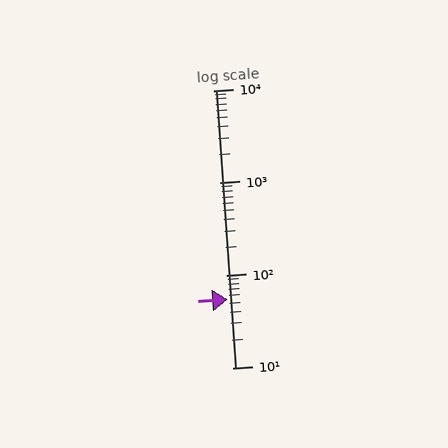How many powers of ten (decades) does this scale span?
The scale spans 3 decades, from 10 to 10000.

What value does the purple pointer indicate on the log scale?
The pointer indicates approximately 55.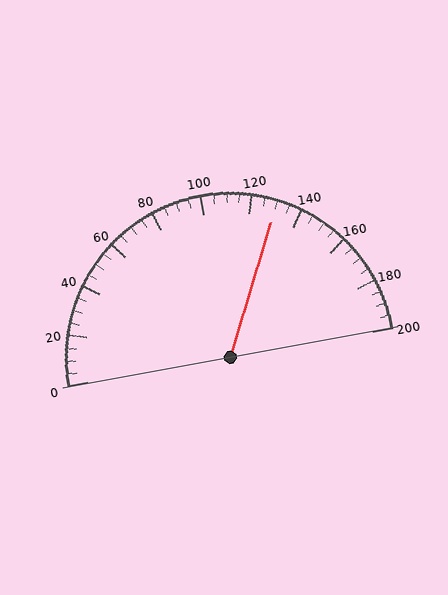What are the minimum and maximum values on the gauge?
The gauge ranges from 0 to 200.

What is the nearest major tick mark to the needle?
The nearest major tick mark is 120.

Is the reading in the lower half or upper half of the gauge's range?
The reading is in the upper half of the range (0 to 200).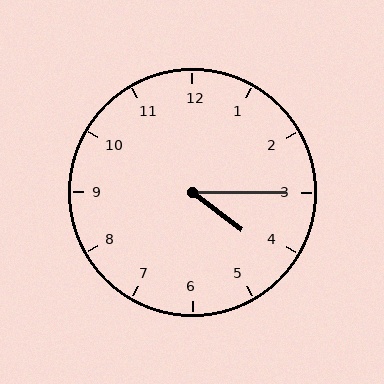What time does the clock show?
4:15.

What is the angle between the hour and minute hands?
Approximately 38 degrees.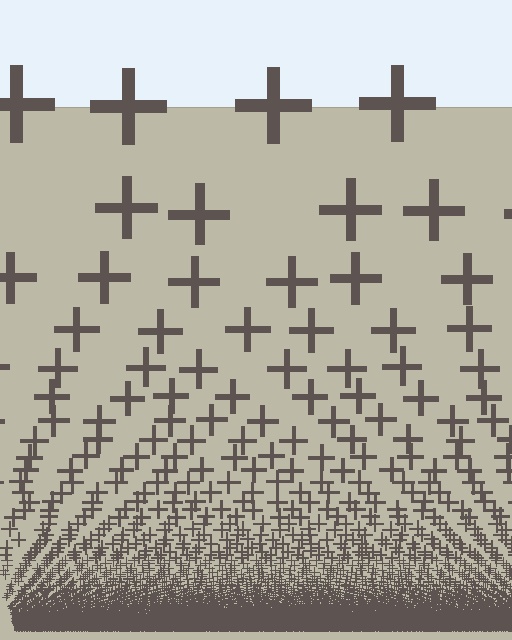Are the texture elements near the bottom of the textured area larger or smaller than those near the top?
Smaller. The gradient is inverted — elements near the bottom are smaller and denser.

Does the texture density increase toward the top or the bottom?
Density increases toward the bottom.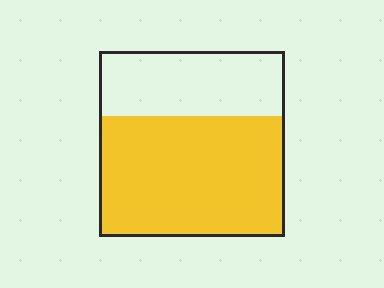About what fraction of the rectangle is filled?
About two thirds (2/3).